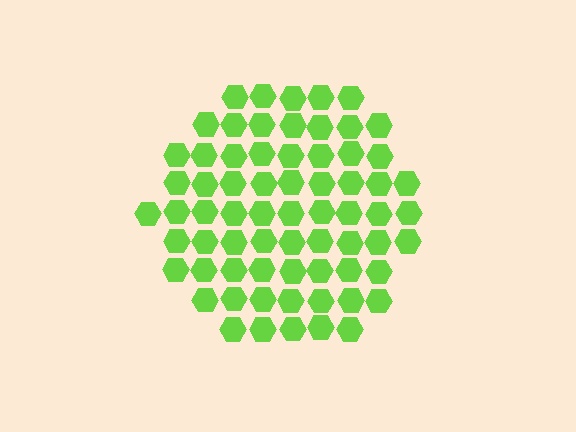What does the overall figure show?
The overall figure shows a hexagon.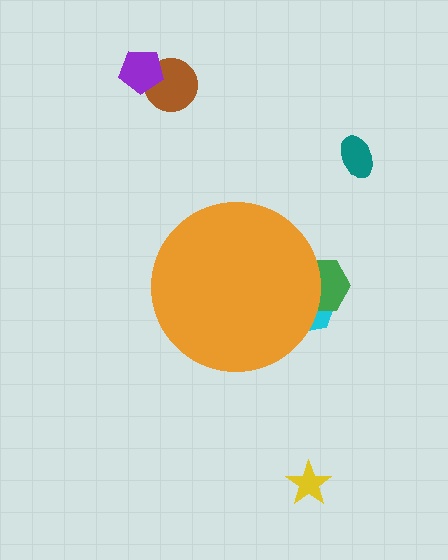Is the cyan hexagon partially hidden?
Yes, the cyan hexagon is partially hidden behind the orange circle.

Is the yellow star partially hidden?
No, the yellow star is fully visible.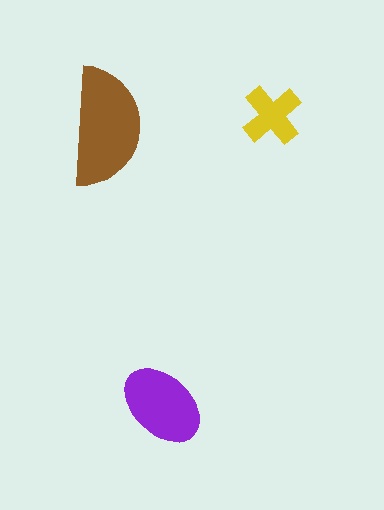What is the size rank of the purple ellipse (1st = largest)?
2nd.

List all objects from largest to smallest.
The brown semicircle, the purple ellipse, the yellow cross.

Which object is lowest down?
The purple ellipse is bottommost.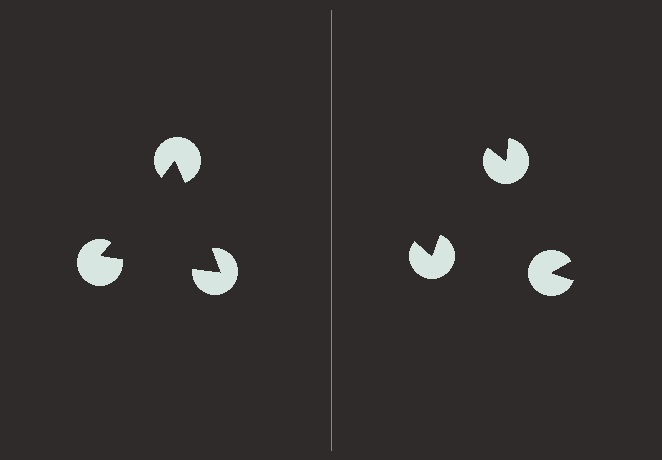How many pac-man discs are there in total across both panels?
6 — 3 on each side.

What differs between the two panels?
The pac-man discs are positioned identically on both sides; only the wedge orientations differ. On the left they align to a triangle; on the right they are misaligned.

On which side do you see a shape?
An illusory triangle appears on the left side. On the right side the wedge cuts are rotated, so no coherent shape forms.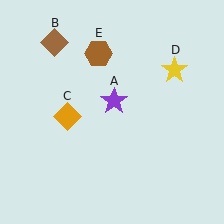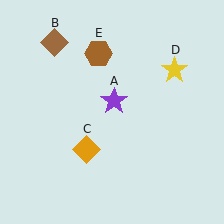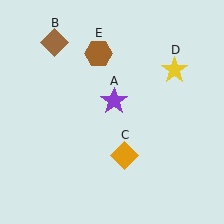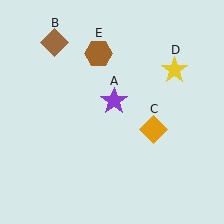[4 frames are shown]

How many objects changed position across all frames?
1 object changed position: orange diamond (object C).